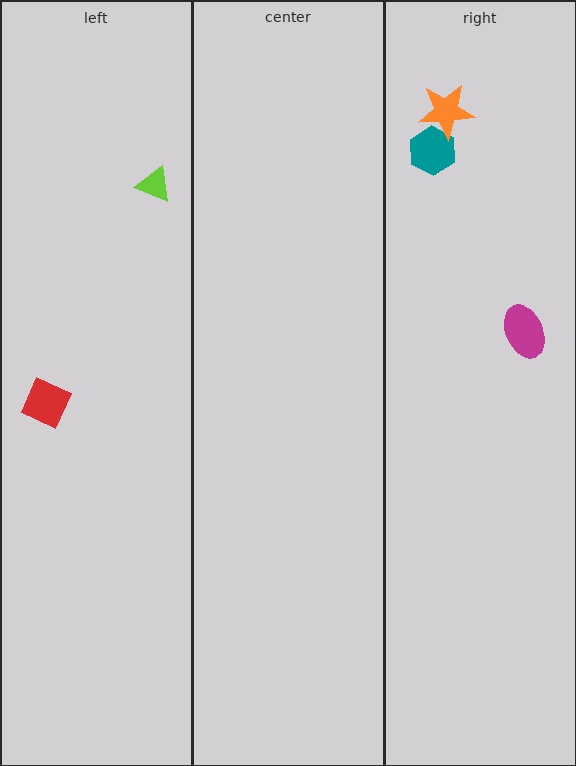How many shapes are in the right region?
3.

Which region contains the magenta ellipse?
The right region.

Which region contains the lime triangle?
The left region.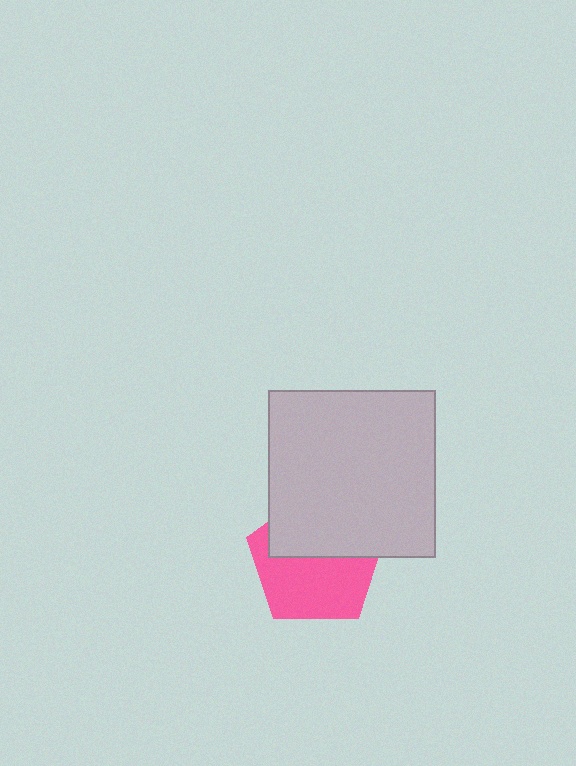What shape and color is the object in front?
The object in front is a light gray square.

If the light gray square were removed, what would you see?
You would see the complete pink pentagon.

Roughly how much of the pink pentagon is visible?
About half of it is visible (roughly 56%).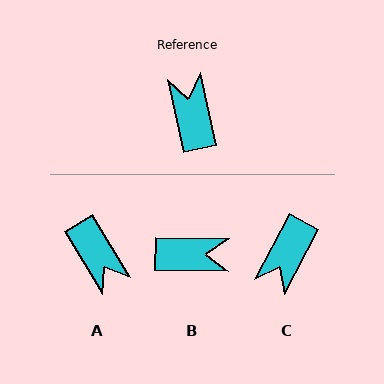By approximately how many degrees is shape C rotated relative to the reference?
Approximately 140 degrees counter-clockwise.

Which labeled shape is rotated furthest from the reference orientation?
A, about 162 degrees away.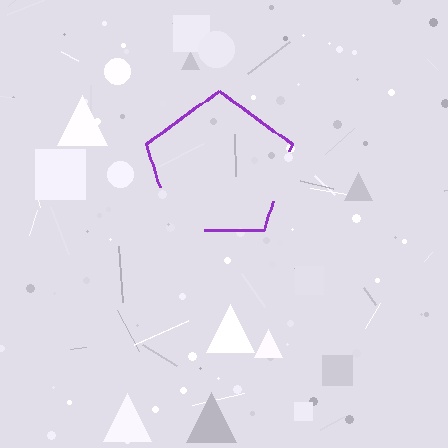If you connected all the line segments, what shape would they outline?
They would outline a pentagon.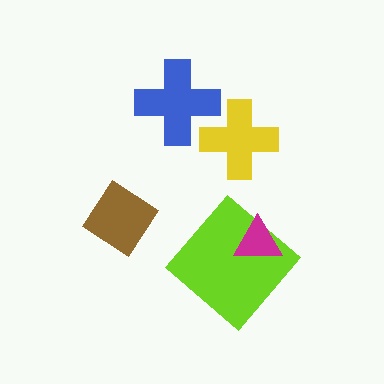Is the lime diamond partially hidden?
Yes, it is partially covered by another shape.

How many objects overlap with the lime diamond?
1 object overlaps with the lime diamond.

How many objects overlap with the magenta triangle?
1 object overlaps with the magenta triangle.